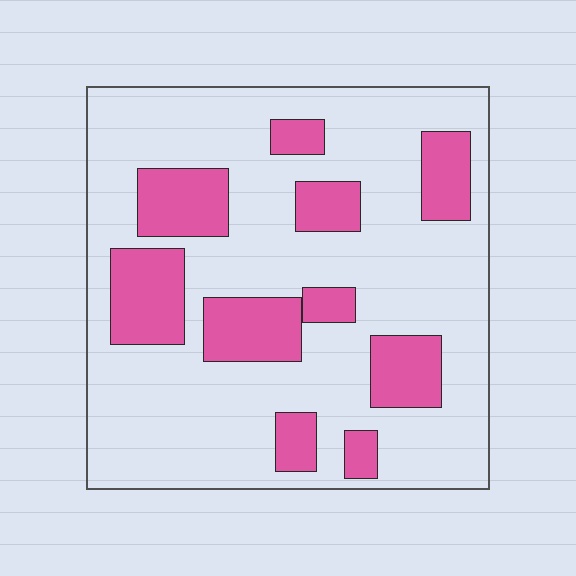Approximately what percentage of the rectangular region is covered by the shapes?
Approximately 25%.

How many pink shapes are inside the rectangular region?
10.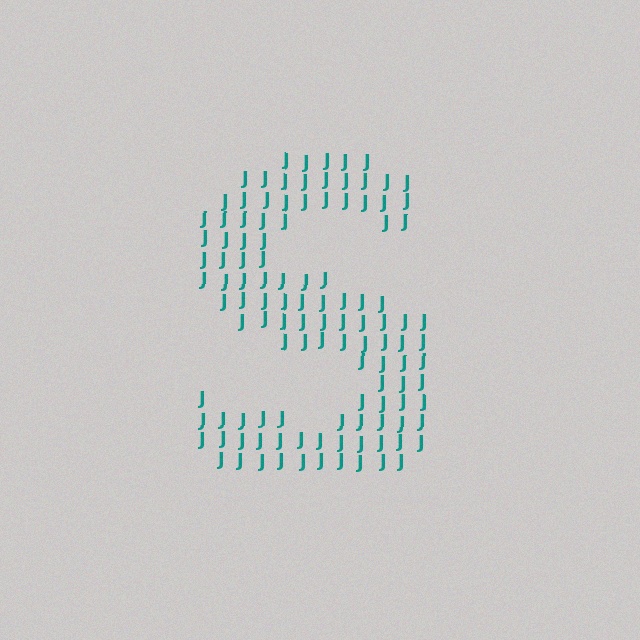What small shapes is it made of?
It is made of small letter J's.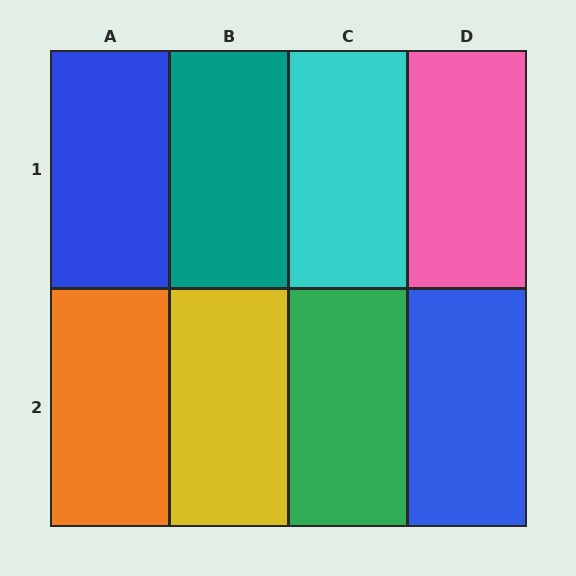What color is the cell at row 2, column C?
Green.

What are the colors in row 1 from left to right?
Blue, teal, cyan, pink.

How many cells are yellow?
1 cell is yellow.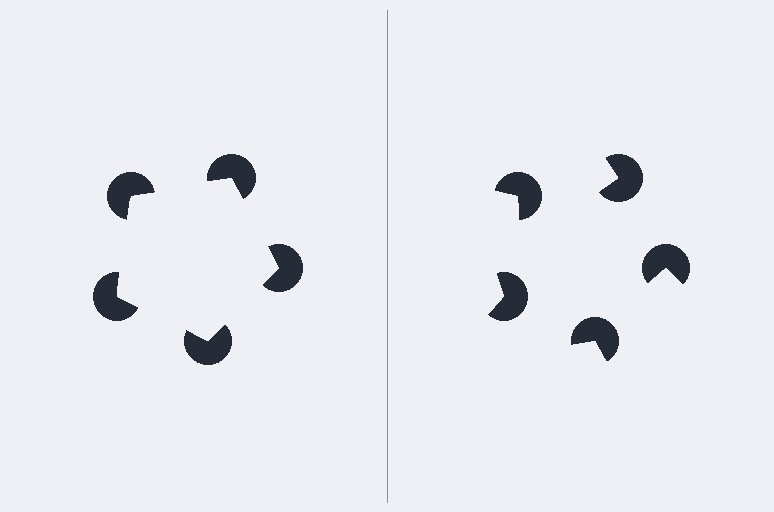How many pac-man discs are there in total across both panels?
10 — 5 on each side.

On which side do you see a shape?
An illusory pentagon appears on the left side. On the right side the wedge cuts are rotated, so no coherent shape forms.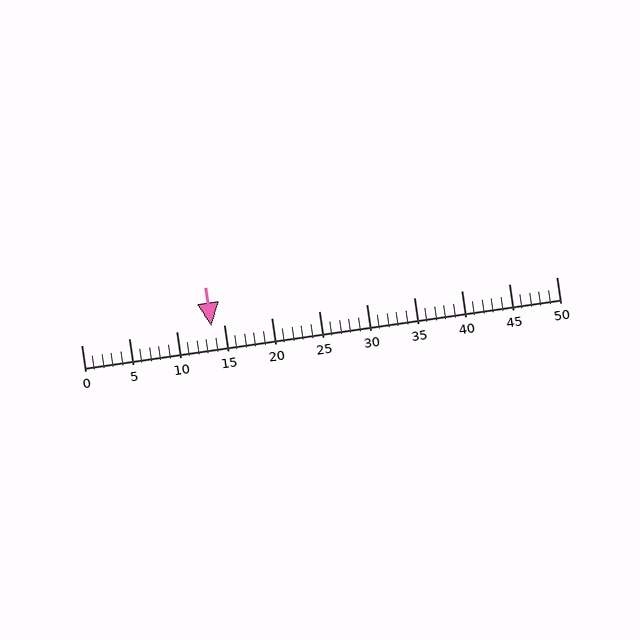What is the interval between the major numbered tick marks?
The major tick marks are spaced 5 units apart.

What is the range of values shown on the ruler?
The ruler shows values from 0 to 50.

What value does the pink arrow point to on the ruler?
The pink arrow points to approximately 14.